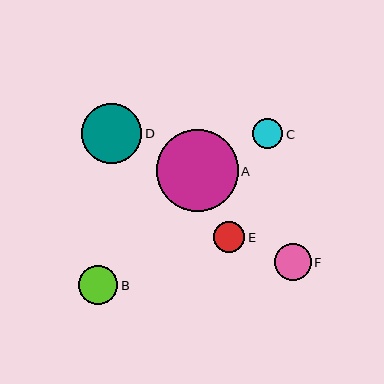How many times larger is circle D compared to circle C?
Circle D is approximately 2.0 times the size of circle C.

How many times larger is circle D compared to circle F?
Circle D is approximately 1.6 times the size of circle F.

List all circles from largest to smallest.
From largest to smallest: A, D, B, F, E, C.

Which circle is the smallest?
Circle C is the smallest with a size of approximately 30 pixels.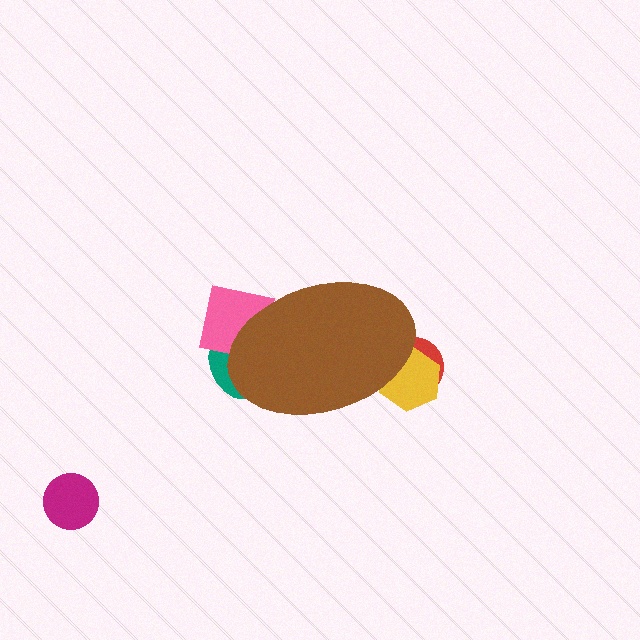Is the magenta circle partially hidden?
No, the magenta circle is fully visible.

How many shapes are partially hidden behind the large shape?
4 shapes are partially hidden.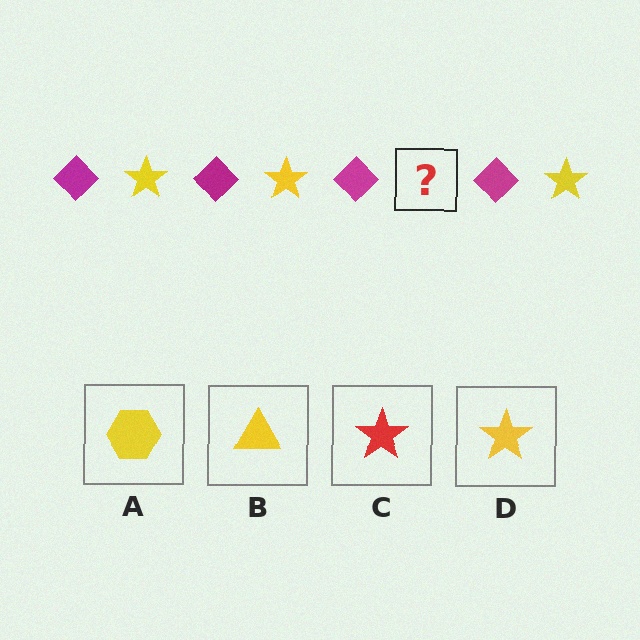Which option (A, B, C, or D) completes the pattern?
D.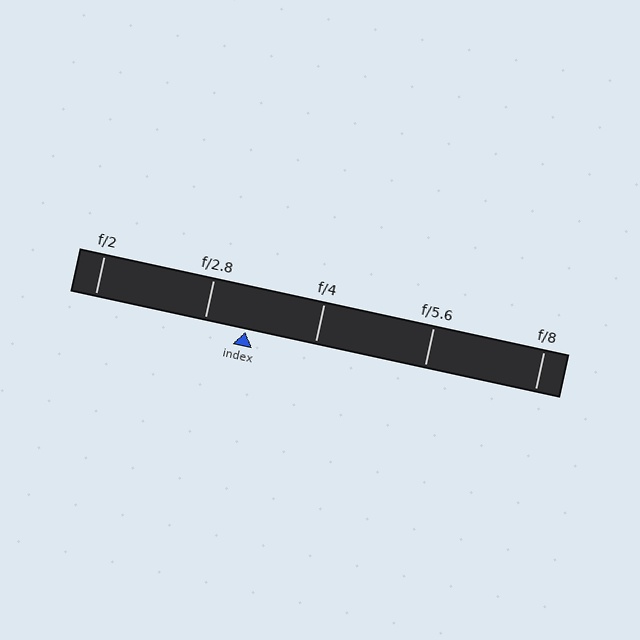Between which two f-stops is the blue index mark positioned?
The index mark is between f/2.8 and f/4.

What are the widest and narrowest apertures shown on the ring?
The widest aperture shown is f/2 and the narrowest is f/8.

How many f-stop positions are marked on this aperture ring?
There are 5 f-stop positions marked.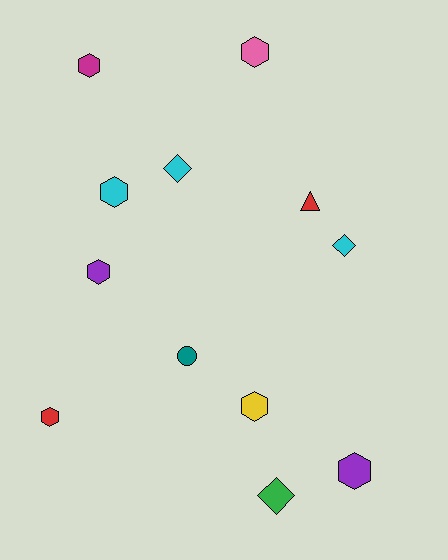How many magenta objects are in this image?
There is 1 magenta object.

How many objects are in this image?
There are 12 objects.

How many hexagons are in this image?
There are 7 hexagons.